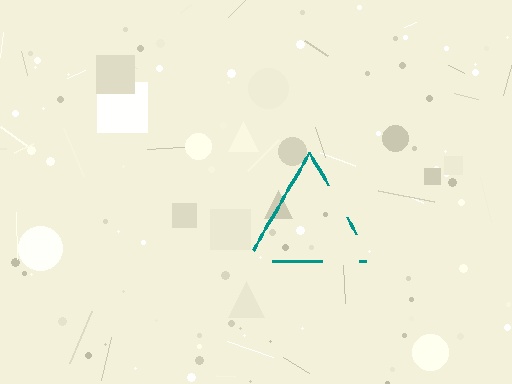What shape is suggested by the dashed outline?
The dashed outline suggests a triangle.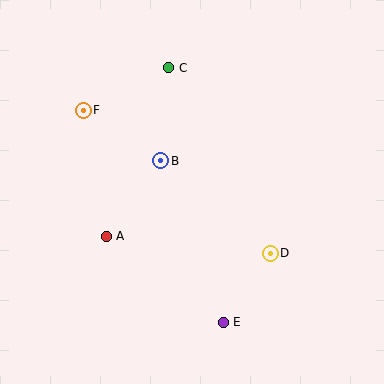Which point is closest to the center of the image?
Point B at (161, 161) is closest to the center.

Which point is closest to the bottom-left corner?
Point A is closest to the bottom-left corner.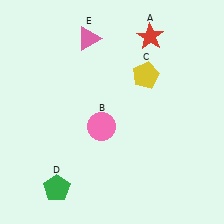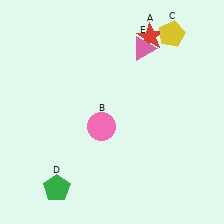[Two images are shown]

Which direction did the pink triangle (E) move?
The pink triangle (E) moved right.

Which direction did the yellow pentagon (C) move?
The yellow pentagon (C) moved up.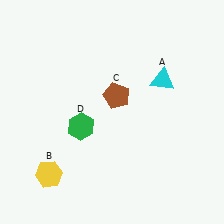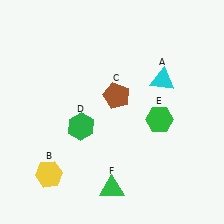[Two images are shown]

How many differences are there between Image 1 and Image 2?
There are 2 differences between the two images.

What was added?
A green hexagon (E), a green triangle (F) were added in Image 2.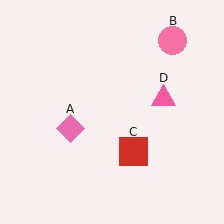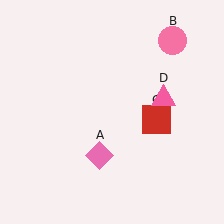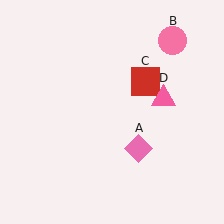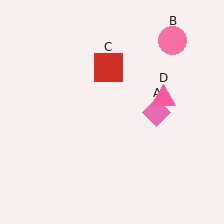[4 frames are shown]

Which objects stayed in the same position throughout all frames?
Pink circle (object B) and pink triangle (object D) remained stationary.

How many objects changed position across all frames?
2 objects changed position: pink diamond (object A), red square (object C).